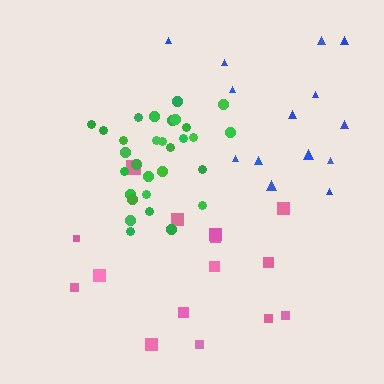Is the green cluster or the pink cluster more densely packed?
Green.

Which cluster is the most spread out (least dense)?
Pink.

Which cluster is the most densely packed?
Green.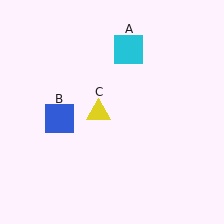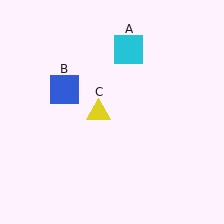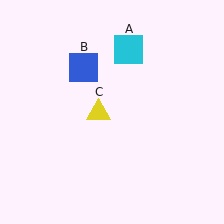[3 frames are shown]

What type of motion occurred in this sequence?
The blue square (object B) rotated clockwise around the center of the scene.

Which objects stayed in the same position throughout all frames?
Cyan square (object A) and yellow triangle (object C) remained stationary.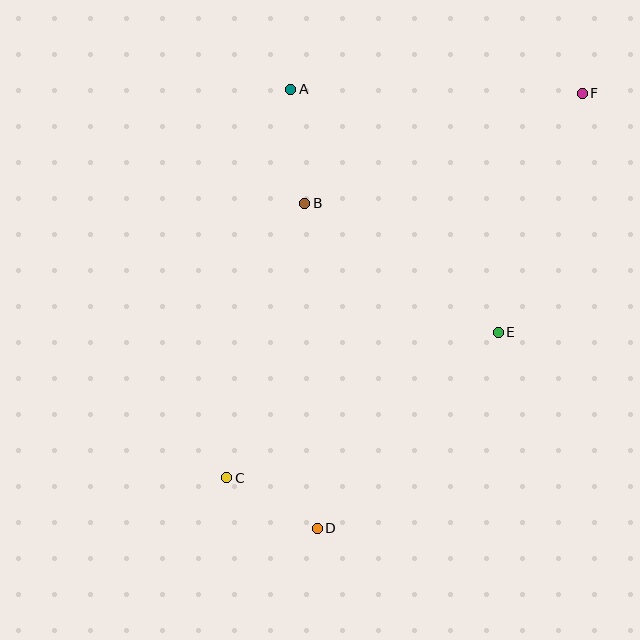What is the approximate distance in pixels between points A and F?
The distance between A and F is approximately 291 pixels.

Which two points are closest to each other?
Points C and D are closest to each other.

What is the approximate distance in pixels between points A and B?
The distance between A and B is approximately 115 pixels.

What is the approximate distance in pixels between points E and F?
The distance between E and F is approximately 253 pixels.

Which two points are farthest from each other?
Points C and F are farthest from each other.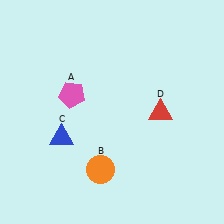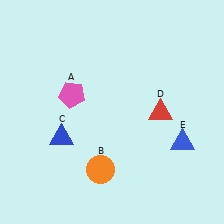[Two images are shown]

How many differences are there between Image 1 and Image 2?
There is 1 difference between the two images.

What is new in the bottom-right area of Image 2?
A blue triangle (E) was added in the bottom-right area of Image 2.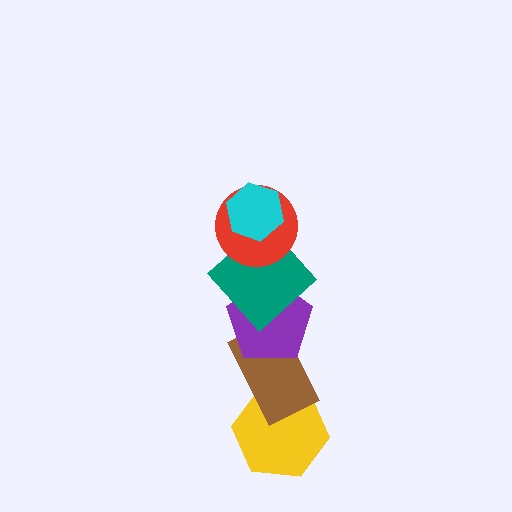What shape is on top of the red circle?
The cyan hexagon is on top of the red circle.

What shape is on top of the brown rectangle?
The purple pentagon is on top of the brown rectangle.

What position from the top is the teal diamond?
The teal diamond is 3rd from the top.